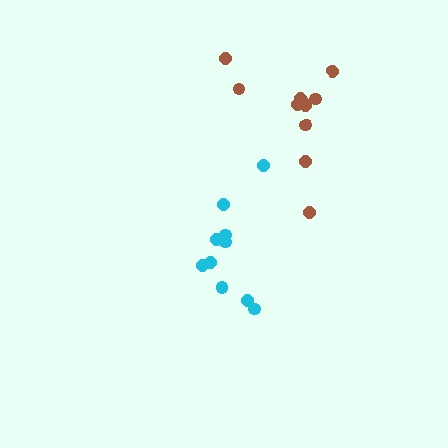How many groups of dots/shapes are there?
There are 2 groups.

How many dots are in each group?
Group 1: 11 dots, Group 2: 10 dots (21 total).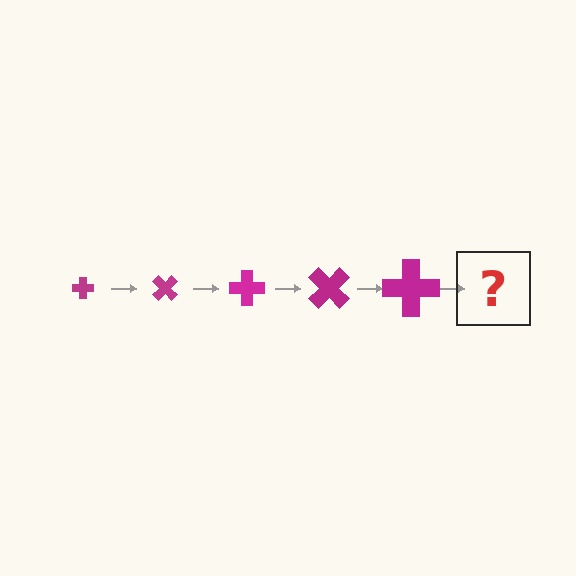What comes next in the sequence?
The next element should be a cross, larger than the previous one and rotated 225 degrees from the start.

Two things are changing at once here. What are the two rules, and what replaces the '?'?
The two rules are that the cross grows larger each step and it rotates 45 degrees each step. The '?' should be a cross, larger than the previous one and rotated 225 degrees from the start.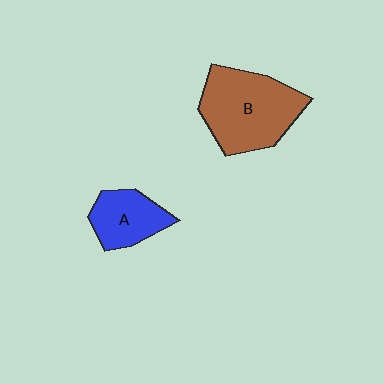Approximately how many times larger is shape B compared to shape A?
Approximately 1.9 times.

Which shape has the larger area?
Shape B (brown).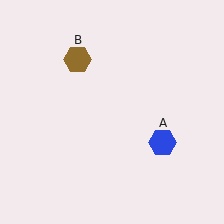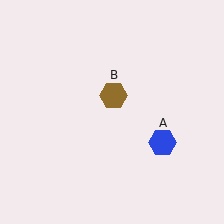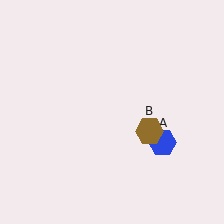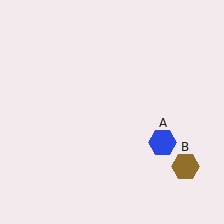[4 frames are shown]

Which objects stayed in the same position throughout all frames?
Blue hexagon (object A) remained stationary.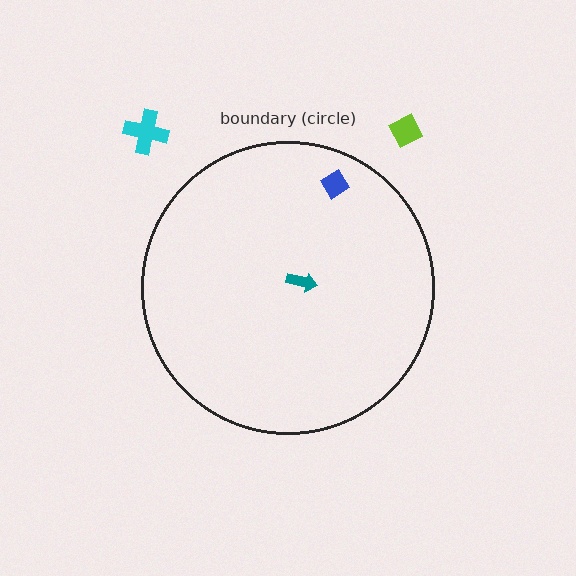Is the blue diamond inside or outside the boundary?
Inside.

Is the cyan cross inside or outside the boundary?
Outside.